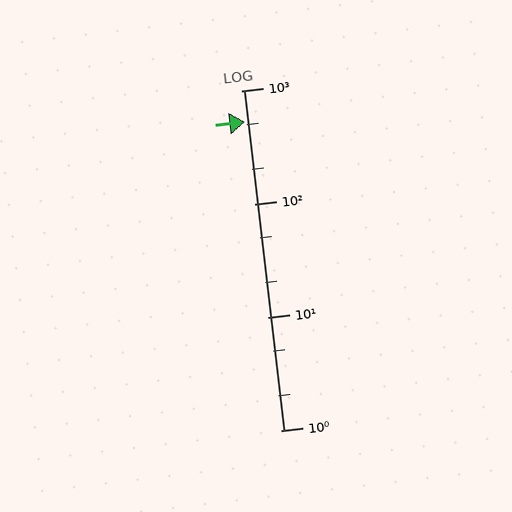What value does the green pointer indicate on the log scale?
The pointer indicates approximately 530.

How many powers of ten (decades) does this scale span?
The scale spans 3 decades, from 1 to 1000.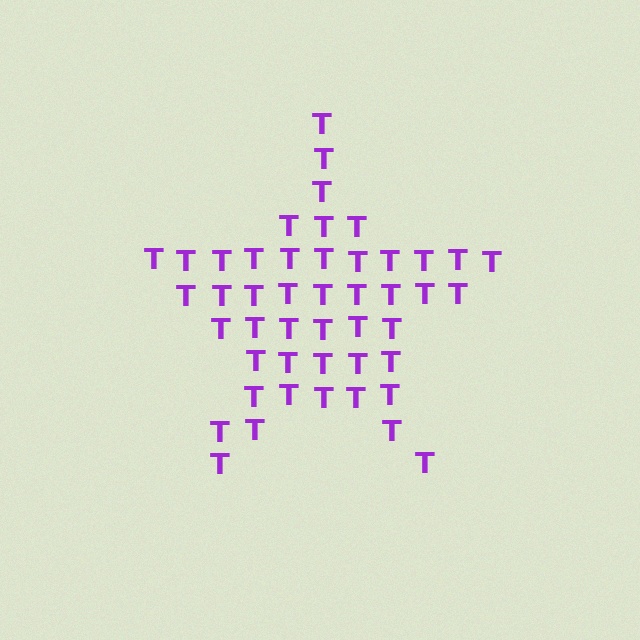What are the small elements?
The small elements are letter T's.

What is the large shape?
The large shape is a star.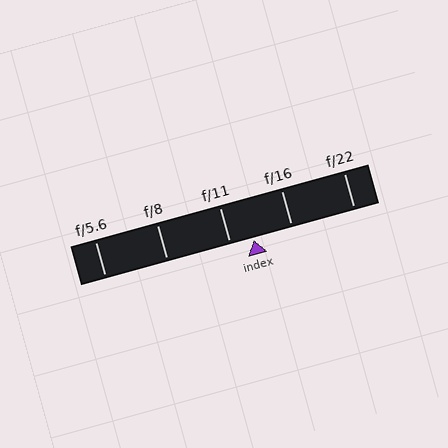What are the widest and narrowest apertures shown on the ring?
The widest aperture shown is f/5.6 and the narrowest is f/22.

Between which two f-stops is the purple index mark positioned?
The index mark is between f/11 and f/16.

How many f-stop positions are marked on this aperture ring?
There are 5 f-stop positions marked.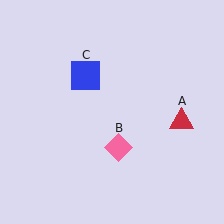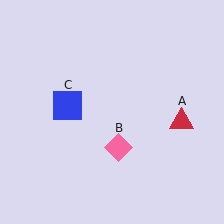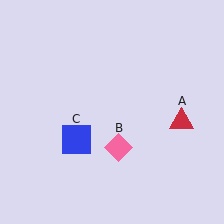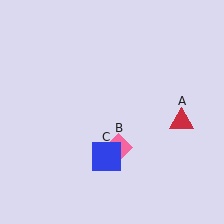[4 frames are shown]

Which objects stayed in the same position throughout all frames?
Red triangle (object A) and pink diamond (object B) remained stationary.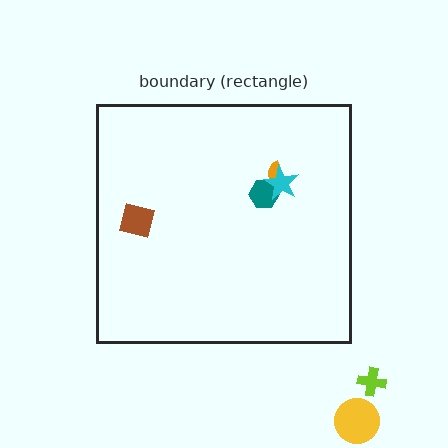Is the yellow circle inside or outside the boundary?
Outside.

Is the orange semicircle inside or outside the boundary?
Inside.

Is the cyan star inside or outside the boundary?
Inside.